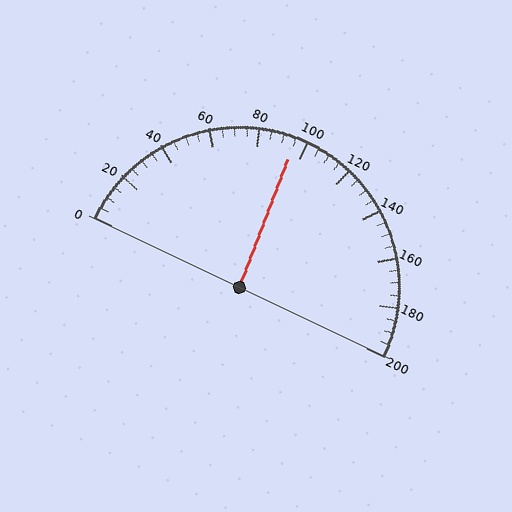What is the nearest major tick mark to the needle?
The nearest major tick mark is 100.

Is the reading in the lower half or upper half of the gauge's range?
The reading is in the lower half of the range (0 to 200).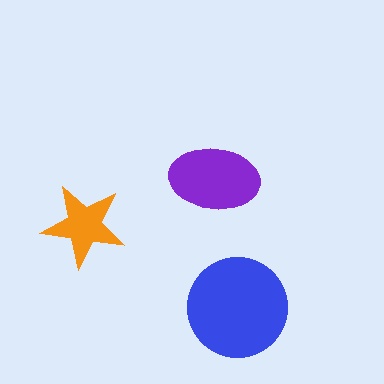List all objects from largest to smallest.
The blue circle, the purple ellipse, the orange star.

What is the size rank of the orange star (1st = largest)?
3rd.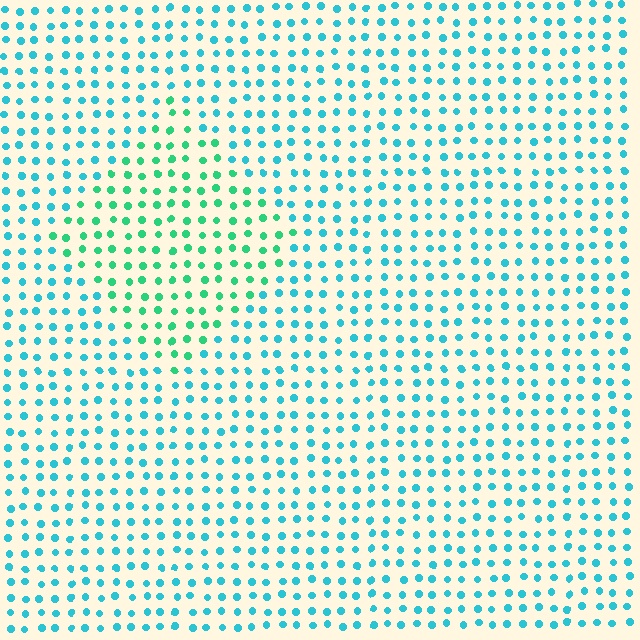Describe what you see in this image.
The image is filled with small cyan elements in a uniform arrangement. A diamond-shaped region is visible where the elements are tinted to a slightly different hue, forming a subtle color boundary.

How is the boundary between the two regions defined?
The boundary is defined purely by a slight shift in hue (about 36 degrees). Spacing, size, and orientation are identical on both sides.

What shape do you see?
I see a diamond.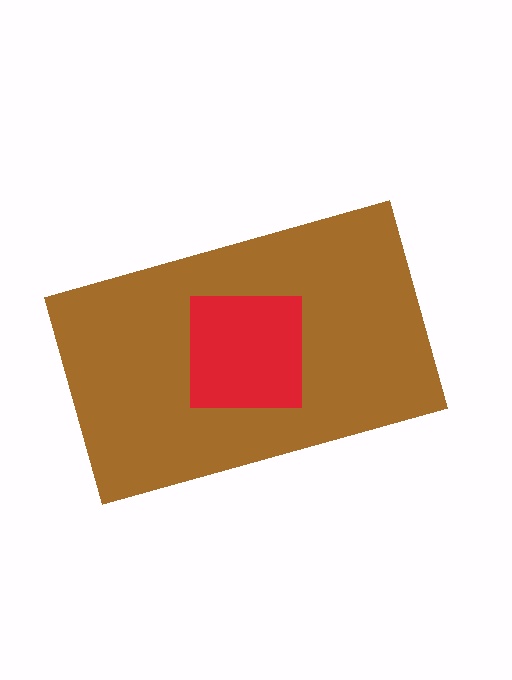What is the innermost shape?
The red square.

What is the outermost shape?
The brown rectangle.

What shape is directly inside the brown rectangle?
The red square.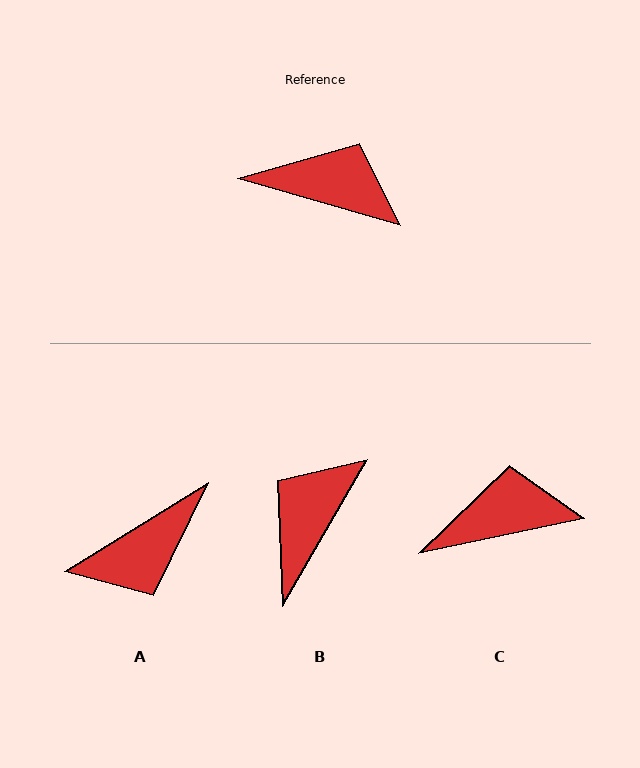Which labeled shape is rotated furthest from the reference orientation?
A, about 132 degrees away.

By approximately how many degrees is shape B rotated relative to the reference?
Approximately 76 degrees counter-clockwise.